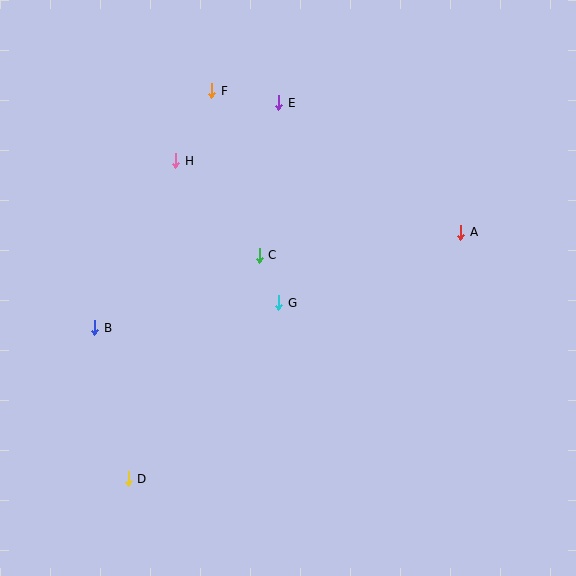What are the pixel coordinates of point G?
Point G is at (279, 303).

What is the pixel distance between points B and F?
The distance between B and F is 264 pixels.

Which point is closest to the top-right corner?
Point A is closest to the top-right corner.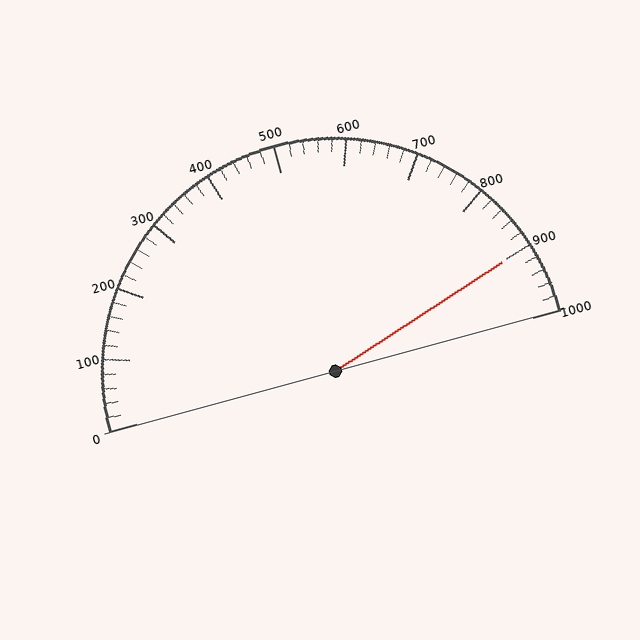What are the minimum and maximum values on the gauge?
The gauge ranges from 0 to 1000.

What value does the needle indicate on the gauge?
The needle indicates approximately 900.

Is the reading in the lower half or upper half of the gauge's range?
The reading is in the upper half of the range (0 to 1000).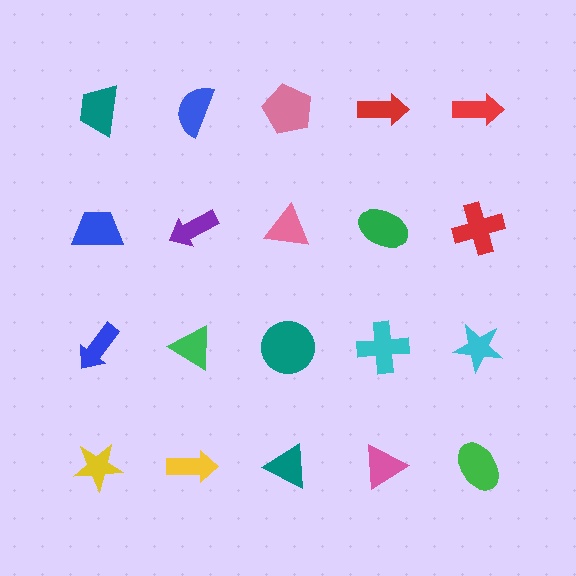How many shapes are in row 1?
5 shapes.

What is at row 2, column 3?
A pink triangle.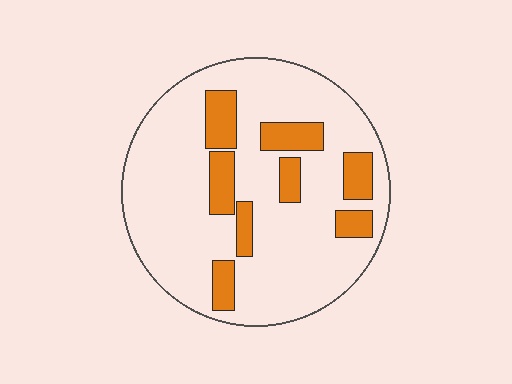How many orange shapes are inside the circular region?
8.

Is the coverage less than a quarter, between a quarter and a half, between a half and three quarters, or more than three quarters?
Less than a quarter.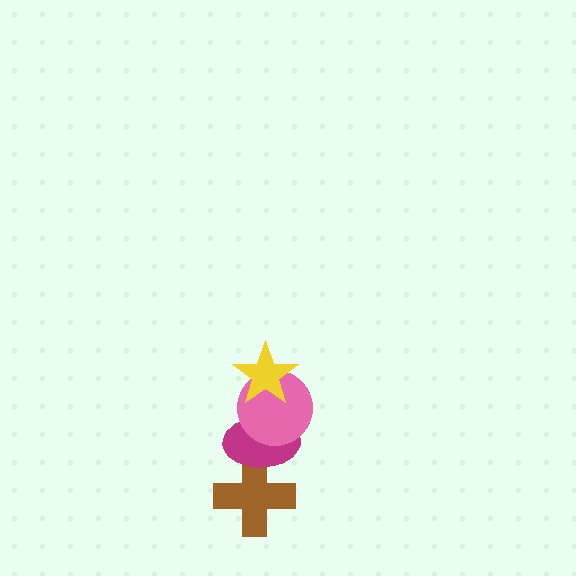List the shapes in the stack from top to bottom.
From top to bottom: the yellow star, the pink circle, the magenta ellipse, the brown cross.